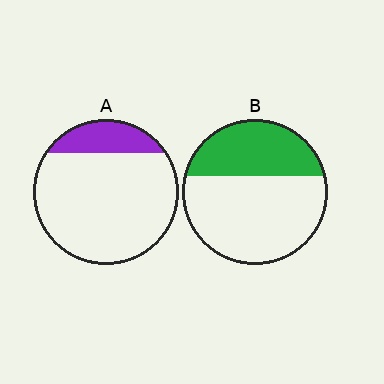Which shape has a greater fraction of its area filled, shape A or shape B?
Shape B.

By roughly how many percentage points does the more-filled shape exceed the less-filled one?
By roughly 20 percentage points (B over A).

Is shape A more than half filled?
No.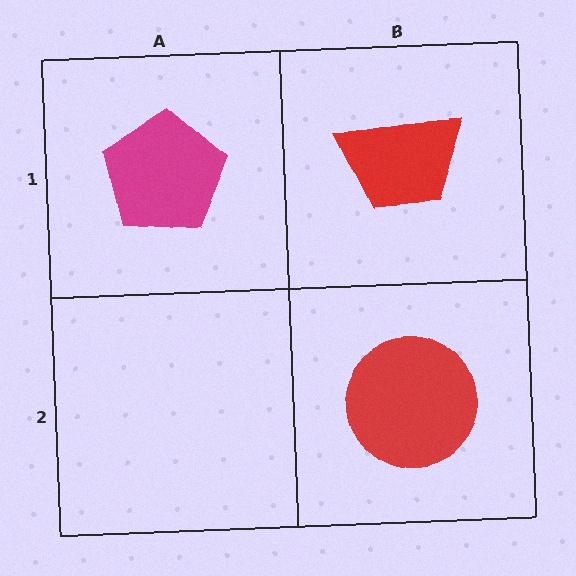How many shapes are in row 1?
2 shapes.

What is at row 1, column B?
A red trapezoid.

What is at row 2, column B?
A red circle.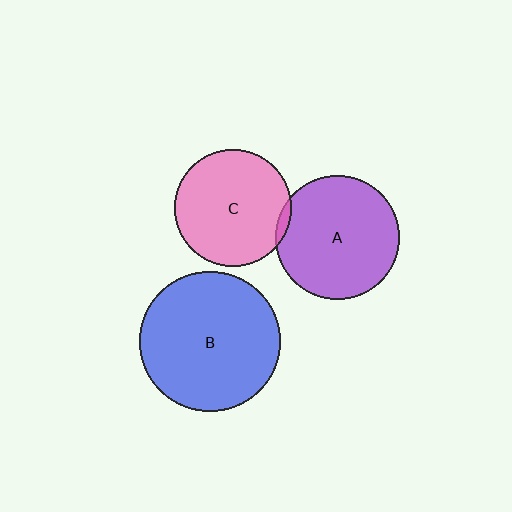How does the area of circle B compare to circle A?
Approximately 1.3 times.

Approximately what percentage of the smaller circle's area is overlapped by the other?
Approximately 5%.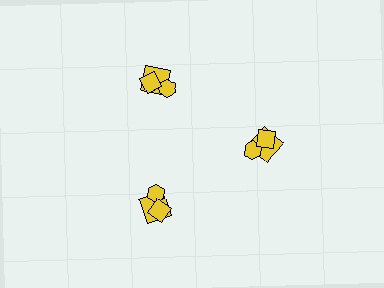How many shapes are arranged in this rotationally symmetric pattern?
There are 9 shapes, arranged in 3 groups of 3.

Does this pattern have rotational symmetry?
Yes, this pattern has 3-fold rotational symmetry. It looks the same after rotating 120 degrees around the center.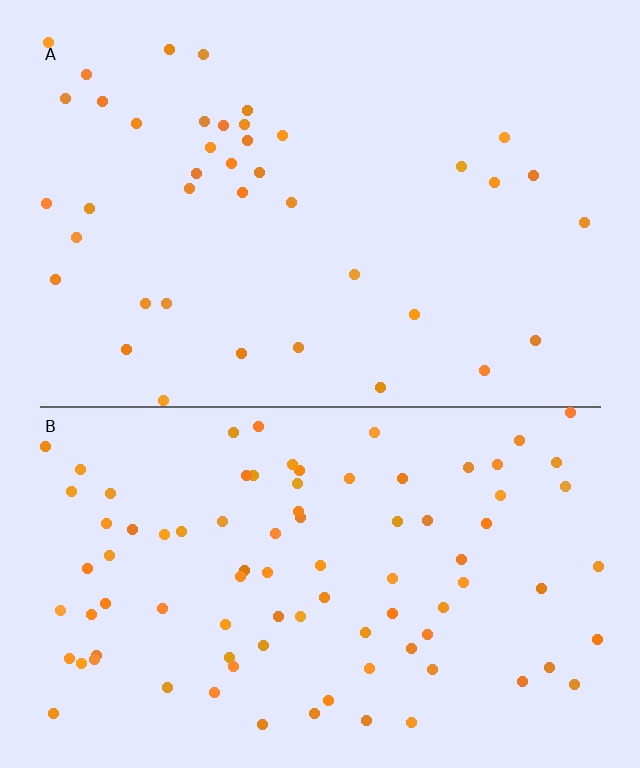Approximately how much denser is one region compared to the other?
Approximately 2.2× — region B over region A.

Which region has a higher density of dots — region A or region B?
B (the bottom).